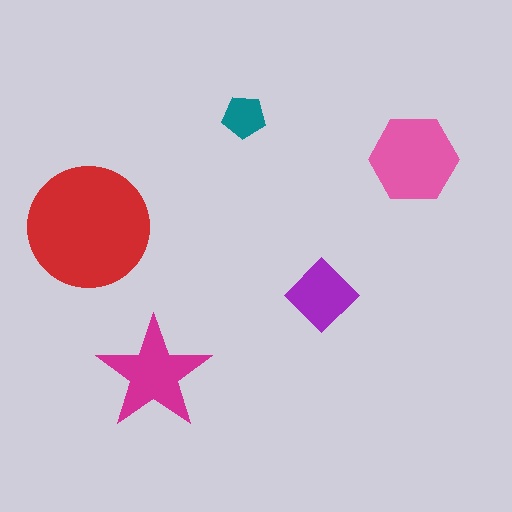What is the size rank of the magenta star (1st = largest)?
3rd.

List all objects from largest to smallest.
The red circle, the pink hexagon, the magenta star, the purple diamond, the teal pentagon.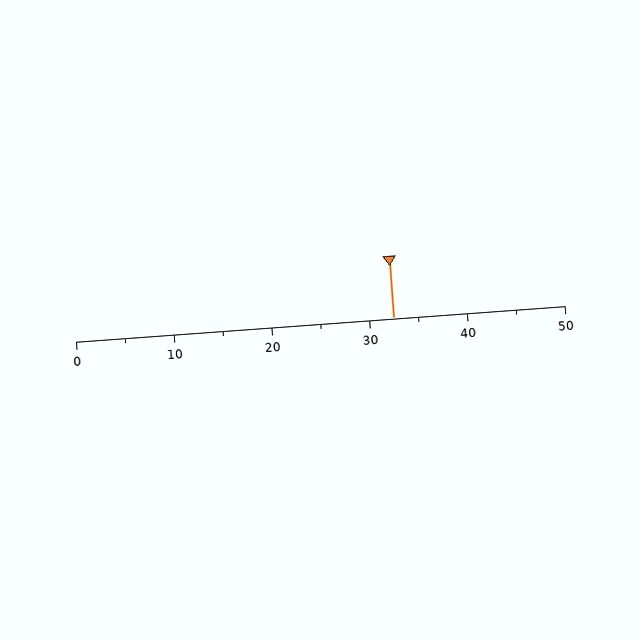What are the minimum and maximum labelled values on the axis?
The axis runs from 0 to 50.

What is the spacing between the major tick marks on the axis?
The major ticks are spaced 10 apart.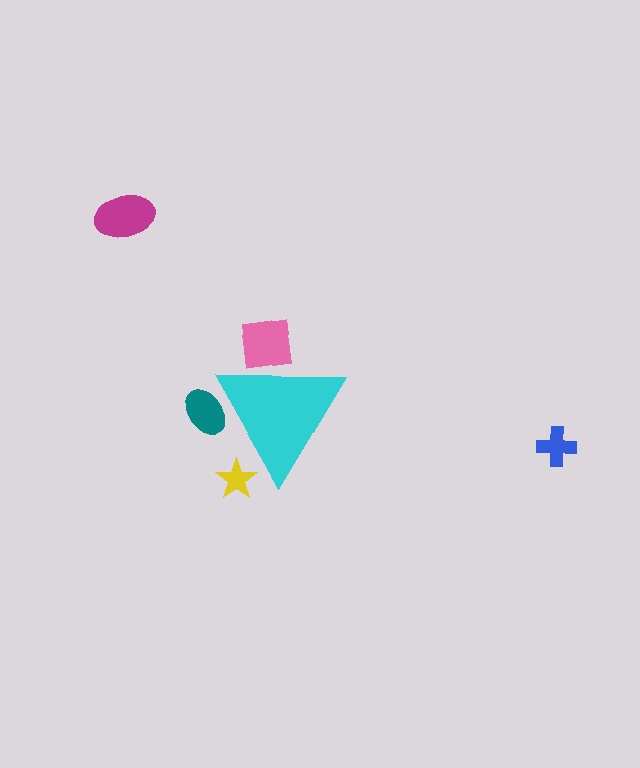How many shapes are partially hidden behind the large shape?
3 shapes are partially hidden.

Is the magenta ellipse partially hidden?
No, the magenta ellipse is fully visible.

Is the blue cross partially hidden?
No, the blue cross is fully visible.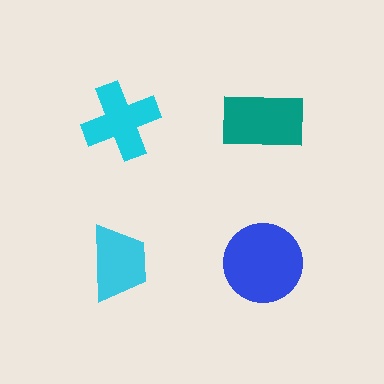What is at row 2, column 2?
A blue circle.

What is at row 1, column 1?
A cyan cross.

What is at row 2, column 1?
A cyan trapezoid.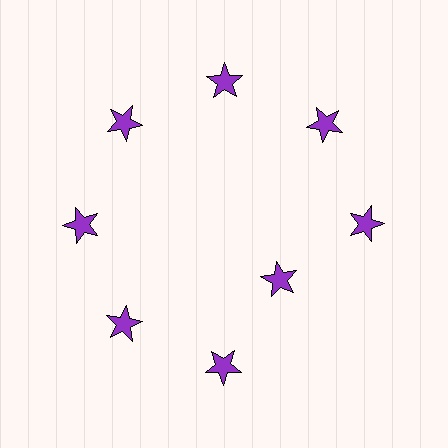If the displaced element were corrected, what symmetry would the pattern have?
It would have 8-fold rotational symmetry — the pattern would map onto itself every 45 degrees.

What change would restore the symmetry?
The symmetry would be restored by moving it outward, back onto the ring so that all 8 stars sit at equal angles and equal distance from the center.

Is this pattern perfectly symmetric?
No. The 8 purple stars are arranged in a ring, but one element near the 4 o'clock position is pulled inward toward the center, breaking the 8-fold rotational symmetry.